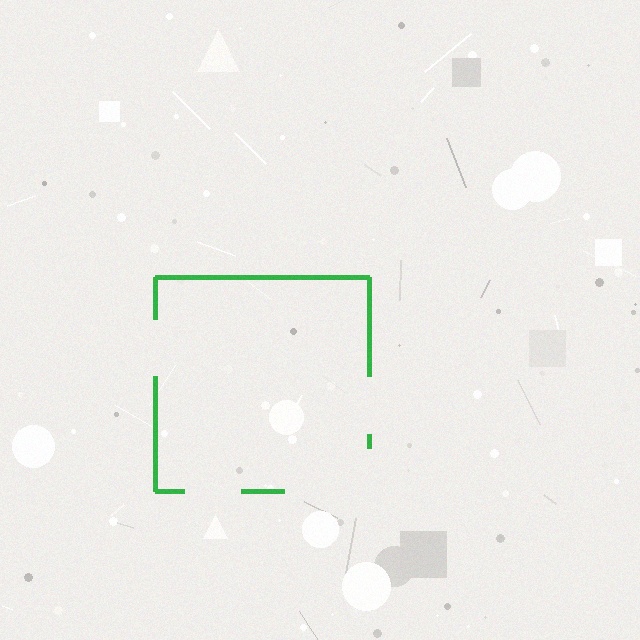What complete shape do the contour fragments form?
The contour fragments form a square.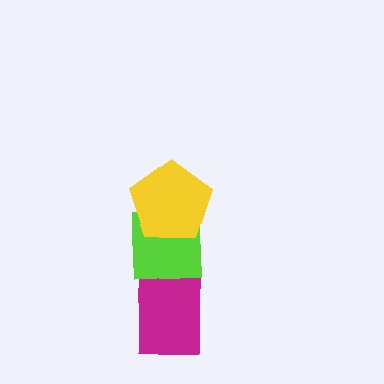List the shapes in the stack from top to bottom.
From top to bottom: the yellow pentagon, the lime square, the magenta rectangle.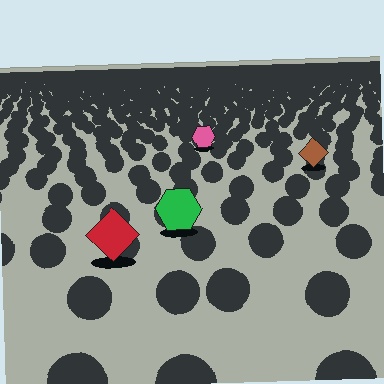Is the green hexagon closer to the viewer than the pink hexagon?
Yes. The green hexagon is closer — you can tell from the texture gradient: the ground texture is coarser near it.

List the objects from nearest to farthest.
From nearest to farthest: the red diamond, the green hexagon, the brown diamond, the pink hexagon.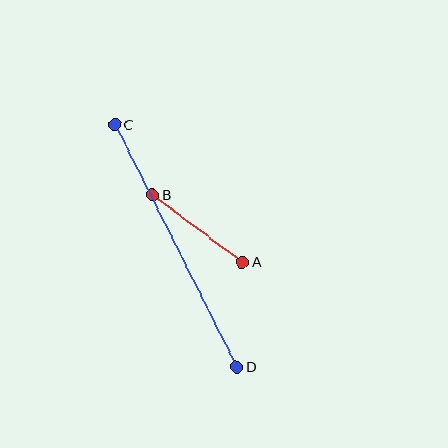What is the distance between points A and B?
The distance is approximately 112 pixels.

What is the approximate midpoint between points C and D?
The midpoint is at approximately (176, 246) pixels.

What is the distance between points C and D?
The distance is approximately 272 pixels.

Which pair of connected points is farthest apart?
Points C and D are farthest apart.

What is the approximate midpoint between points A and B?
The midpoint is at approximately (197, 229) pixels.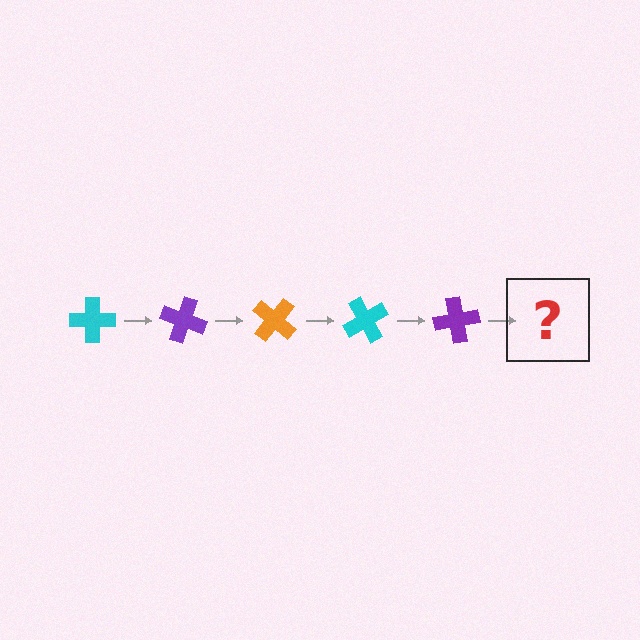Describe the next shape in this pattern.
It should be an orange cross, rotated 100 degrees from the start.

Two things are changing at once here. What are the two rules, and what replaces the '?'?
The two rules are that it rotates 20 degrees each step and the color cycles through cyan, purple, and orange. The '?' should be an orange cross, rotated 100 degrees from the start.